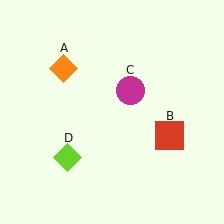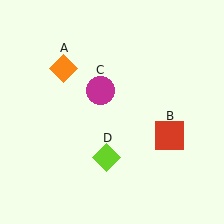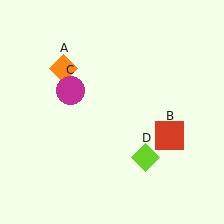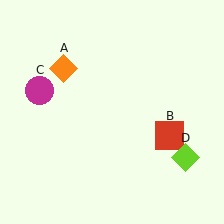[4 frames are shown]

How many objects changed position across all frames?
2 objects changed position: magenta circle (object C), lime diamond (object D).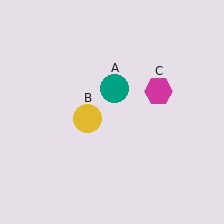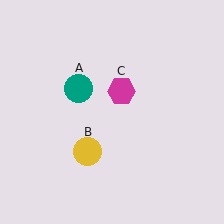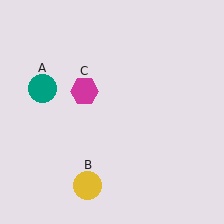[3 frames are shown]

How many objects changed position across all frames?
3 objects changed position: teal circle (object A), yellow circle (object B), magenta hexagon (object C).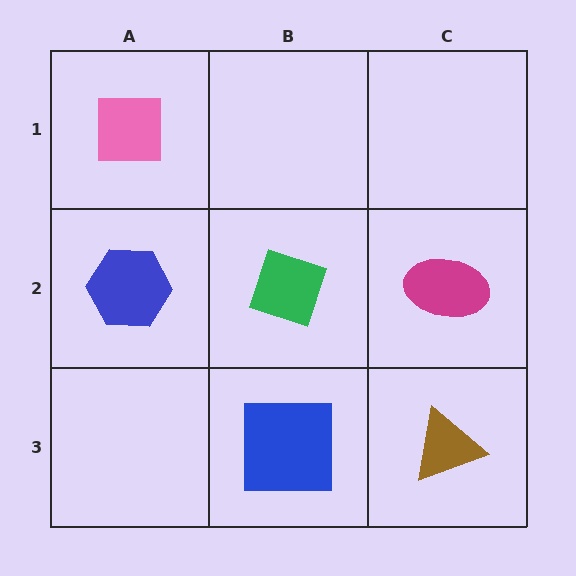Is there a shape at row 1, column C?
No, that cell is empty.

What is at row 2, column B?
A green diamond.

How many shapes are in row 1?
1 shape.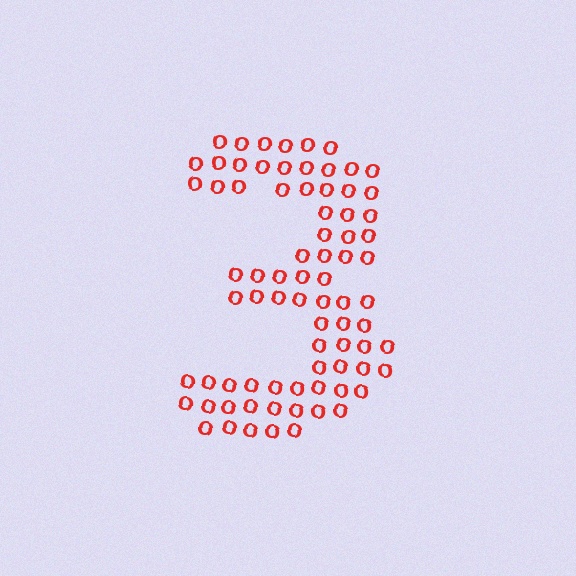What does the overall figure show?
The overall figure shows the digit 3.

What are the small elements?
The small elements are letter O's.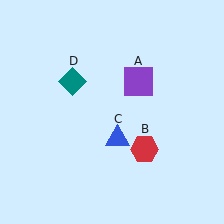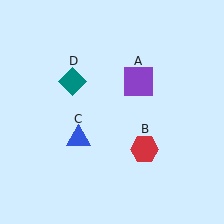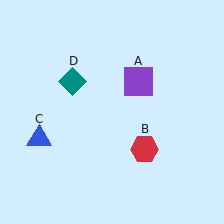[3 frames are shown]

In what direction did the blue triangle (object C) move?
The blue triangle (object C) moved left.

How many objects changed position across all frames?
1 object changed position: blue triangle (object C).